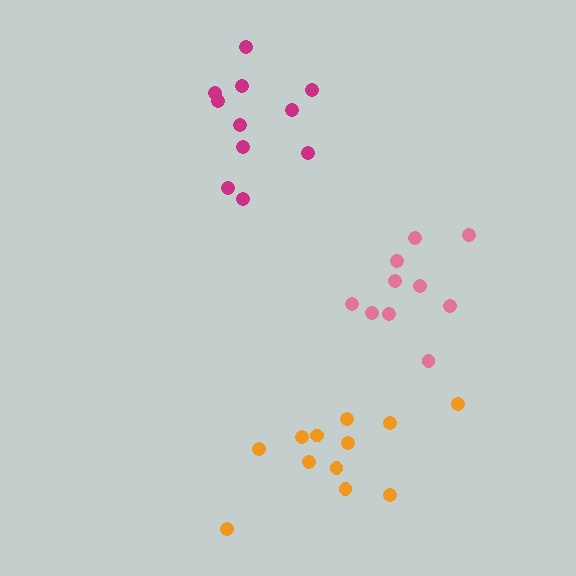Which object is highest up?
The magenta cluster is topmost.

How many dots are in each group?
Group 1: 10 dots, Group 2: 11 dots, Group 3: 12 dots (33 total).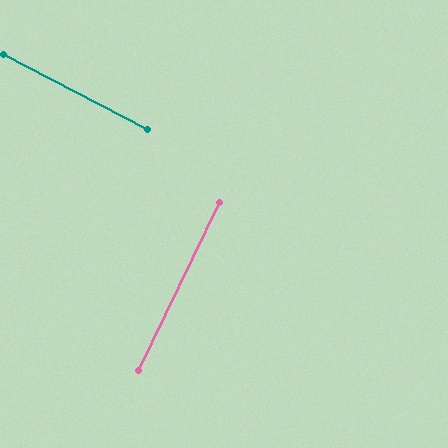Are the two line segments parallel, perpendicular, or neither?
Perpendicular — they meet at approximately 88°.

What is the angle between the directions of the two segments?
Approximately 88 degrees.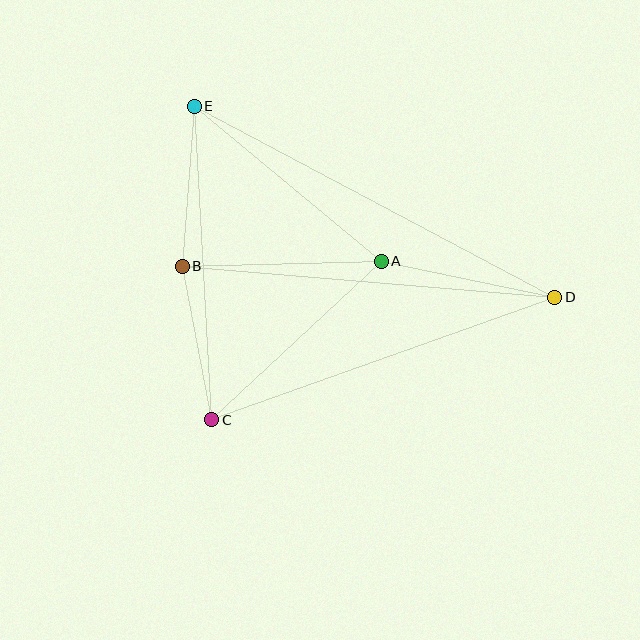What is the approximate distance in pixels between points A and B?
The distance between A and B is approximately 199 pixels.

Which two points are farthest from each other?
Points D and E are farthest from each other.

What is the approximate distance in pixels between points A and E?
The distance between A and E is approximately 243 pixels.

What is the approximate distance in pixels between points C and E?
The distance between C and E is approximately 314 pixels.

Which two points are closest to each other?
Points B and C are closest to each other.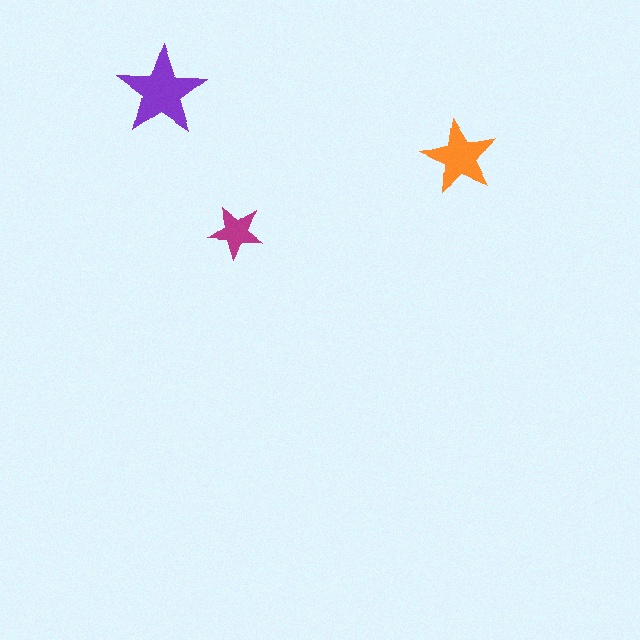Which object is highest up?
The purple star is topmost.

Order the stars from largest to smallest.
the purple one, the orange one, the magenta one.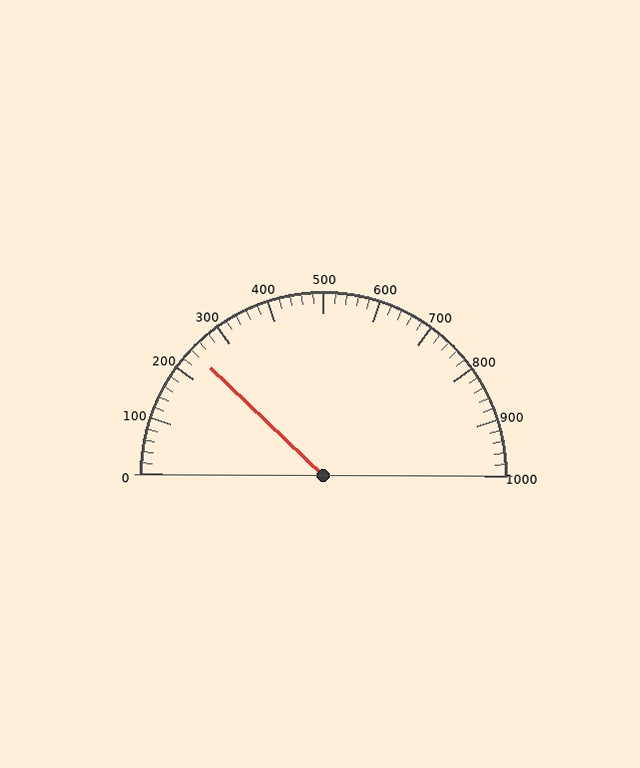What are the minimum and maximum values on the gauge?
The gauge ranges from 0 to 1000.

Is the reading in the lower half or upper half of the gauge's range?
The reading is in the lower half of the range (0 to 1000).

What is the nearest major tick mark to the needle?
The nearest major tick mark is 200.